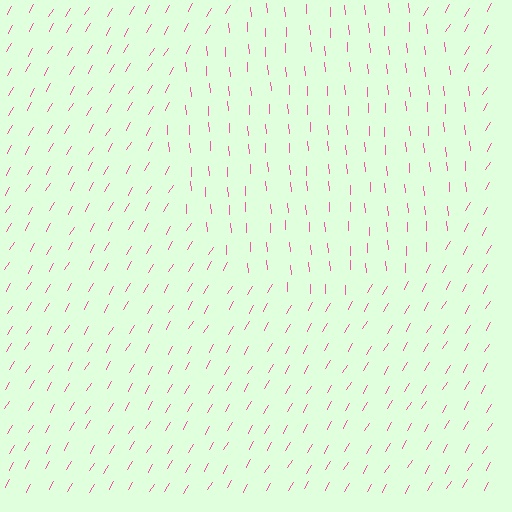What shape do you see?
I see a circle.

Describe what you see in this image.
The image is filled with small pink line segments. A circle region in the image has lines oriented differently from the surrounding lines, creating a visible texture boundary.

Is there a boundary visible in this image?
Yes, there is a texture boundary formed by a change in line orientation.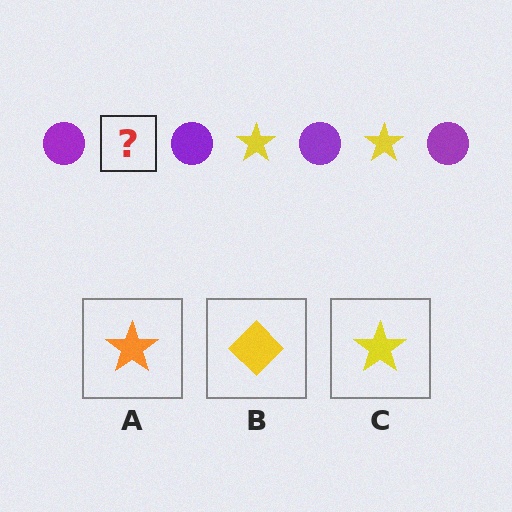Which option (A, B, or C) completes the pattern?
C.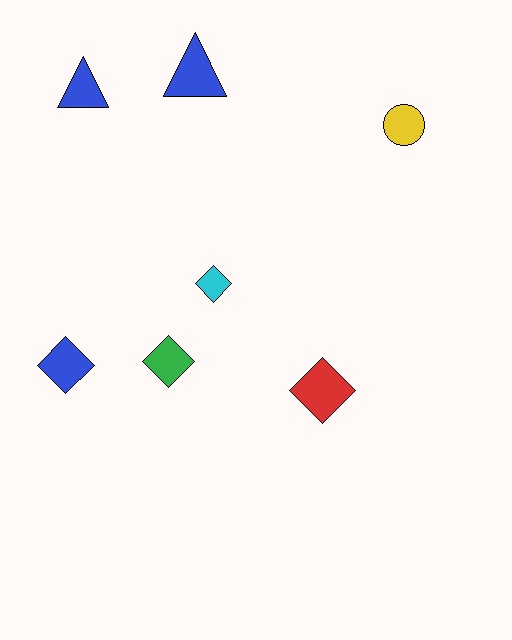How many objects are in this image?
There are 7 objects.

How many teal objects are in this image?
There are no teal objects.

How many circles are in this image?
There is 1 circle.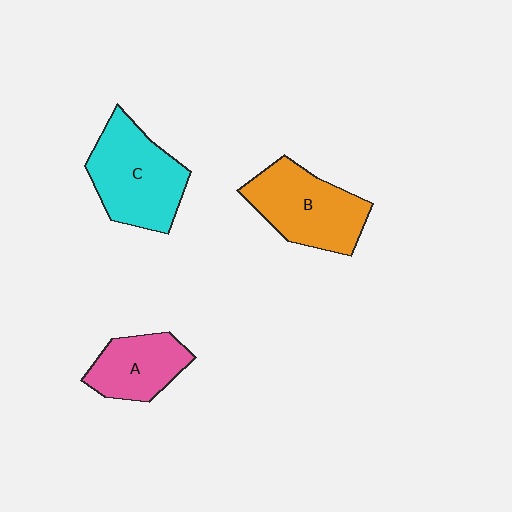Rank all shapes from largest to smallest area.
From largest to smallest: C (cyan), B (orange), A (pink).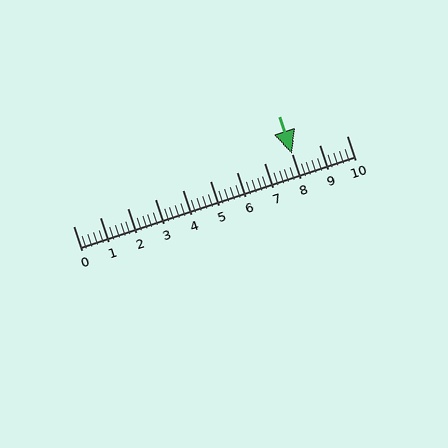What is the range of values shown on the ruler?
The ruler shows values from 0 to 10.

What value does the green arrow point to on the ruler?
The green arrow points to approximately 8.0.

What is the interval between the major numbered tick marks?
The major tick marks are spaced 1 units apart.